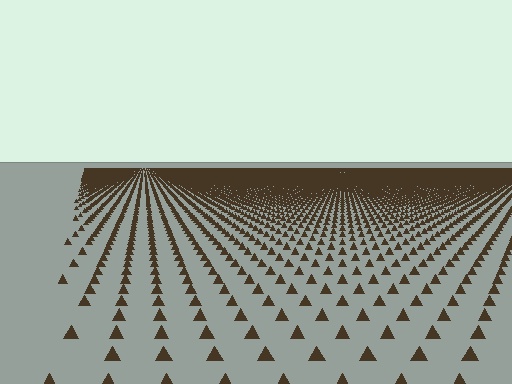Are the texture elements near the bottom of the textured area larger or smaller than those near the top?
Larger. Near the bottom, elements are closer to the viewer and appear at a bigger on-screen size.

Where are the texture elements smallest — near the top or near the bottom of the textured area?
Near the top.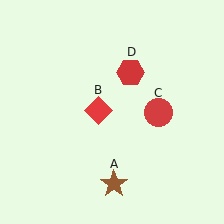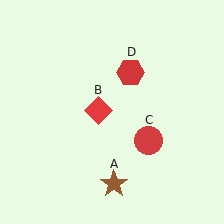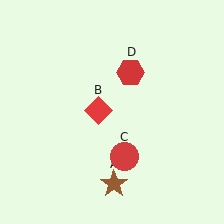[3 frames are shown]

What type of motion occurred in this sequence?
The red circle (object C) rotated clockwise around the center of the scene.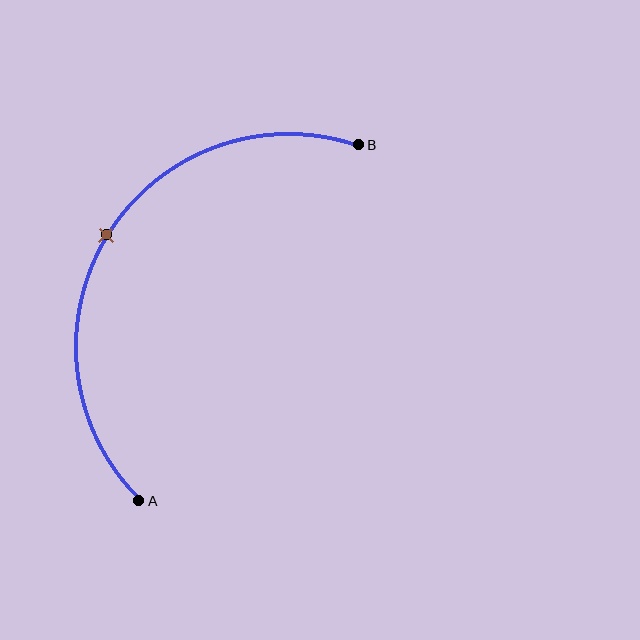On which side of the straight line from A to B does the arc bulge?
The arc bulges to the left of the straight line connecting A and B.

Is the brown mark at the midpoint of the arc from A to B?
Yes. The brown mark lies on the arc at equal arc-length from both A and B — it is the arc midpoint.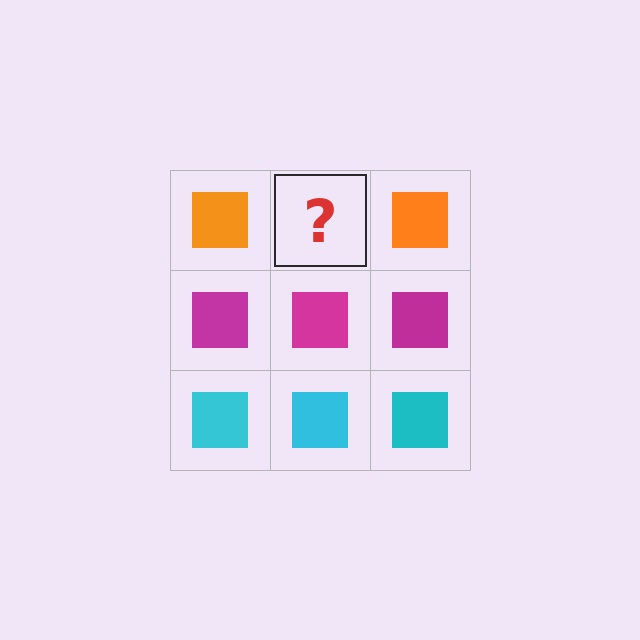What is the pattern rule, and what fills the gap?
The rule is that each row has a consistent color. The gap should be filled with an orange square.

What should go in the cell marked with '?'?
The missing cell should contain an orange square.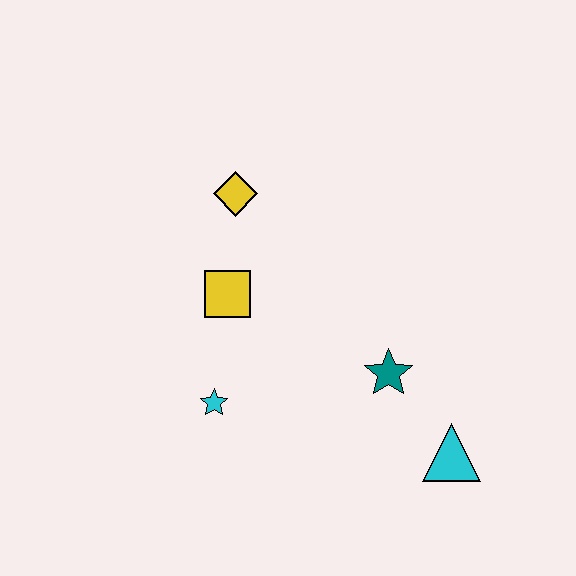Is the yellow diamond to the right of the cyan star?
Yes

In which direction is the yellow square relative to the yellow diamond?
The yellow square is below the yellow diamond.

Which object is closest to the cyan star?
The yellow square is closest to the cyan star.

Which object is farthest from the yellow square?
The cyan triangle is farthest from the yellow square.